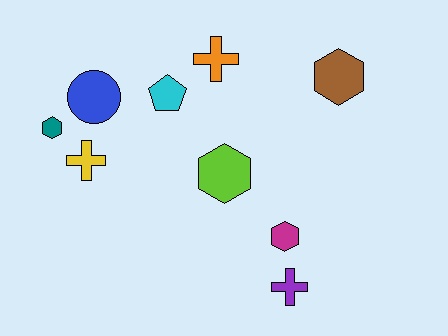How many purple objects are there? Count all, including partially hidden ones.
There is 1 purple object.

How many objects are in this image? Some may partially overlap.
There are 9 objects.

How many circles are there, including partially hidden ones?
There is 1 circle.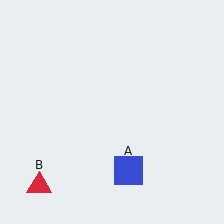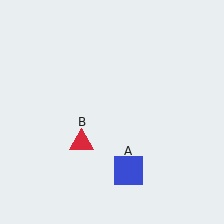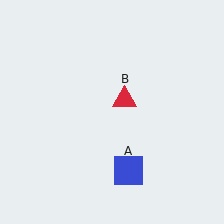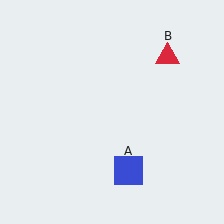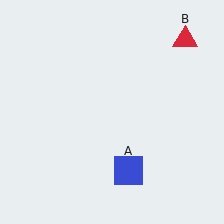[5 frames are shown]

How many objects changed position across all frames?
1 object changed position: red triangle (object B).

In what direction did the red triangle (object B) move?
The red triangle (object B) moved up and to the right.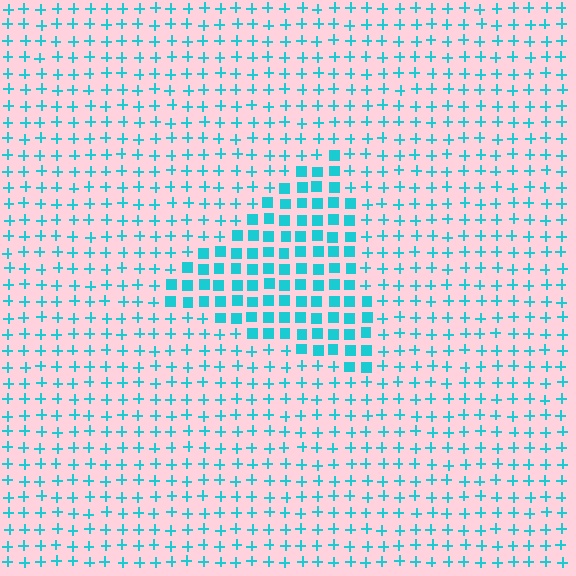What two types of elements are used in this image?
The image uses squares inside the triangle region and plus signs outside it.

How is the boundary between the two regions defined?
The boundary is defined by a change in element shape: squares inside vs. plus signs outside. All elements share the same color and spacing.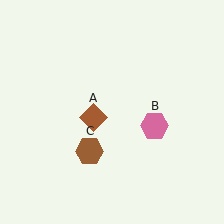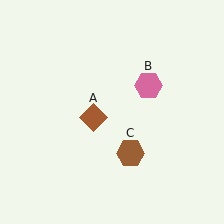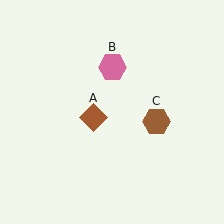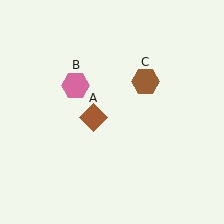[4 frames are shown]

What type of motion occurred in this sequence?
The pink hexagon (object B), brown hexagon (object C) rotated counterclockwise around the center of the scene.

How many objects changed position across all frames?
2 objects changed position: pink hexagon (object B), brown hexagon (object C).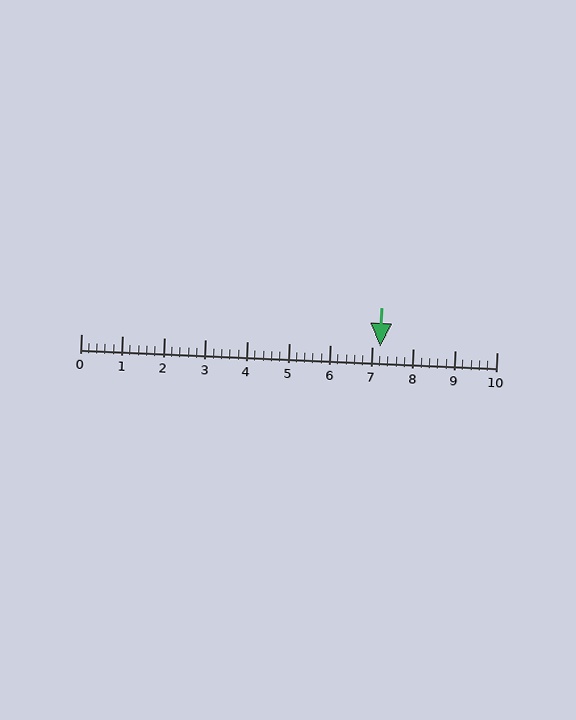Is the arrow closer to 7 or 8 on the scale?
The arrow is closer to 7.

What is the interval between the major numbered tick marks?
The major tick marks are spaced 1 units apart.